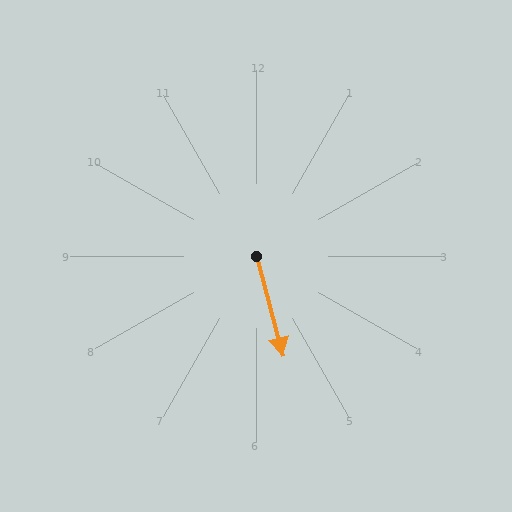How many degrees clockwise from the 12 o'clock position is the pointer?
Approximately 165 degrees.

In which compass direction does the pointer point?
South.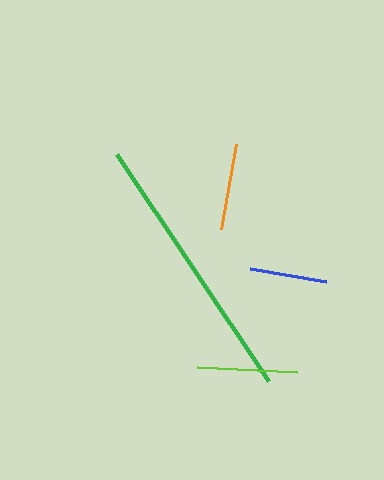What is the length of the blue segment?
The blue segment is approximately 77 pixels long.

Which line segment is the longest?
The green line is the longest at approximately 273 pixels.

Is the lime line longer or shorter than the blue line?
The lime line is longer than the blue line.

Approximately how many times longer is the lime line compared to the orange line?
The lime line is approximately 1.2 times the length of the orange line.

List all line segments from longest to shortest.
From longest to shortest: green, lime, orange, blue.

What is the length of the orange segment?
The orange segment is approximately 86 pixels long.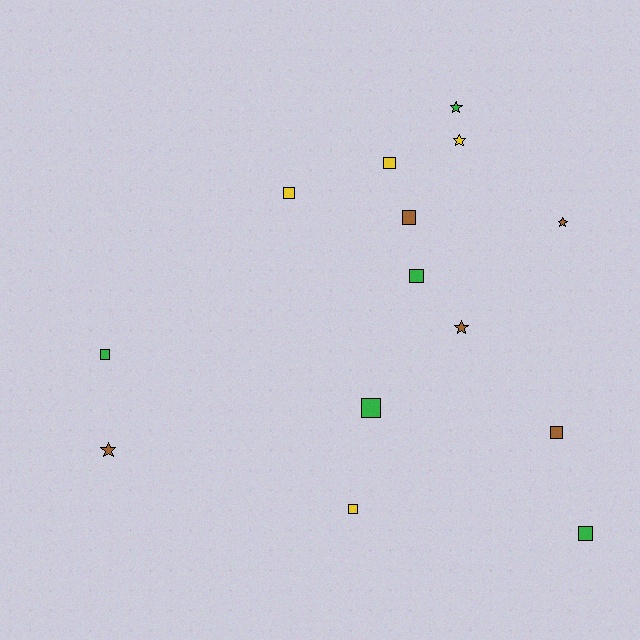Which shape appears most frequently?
Square, with 9 objects.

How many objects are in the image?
There are 14 objects.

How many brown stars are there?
There are 3 brown stars.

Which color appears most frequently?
Brown, with 5 objects.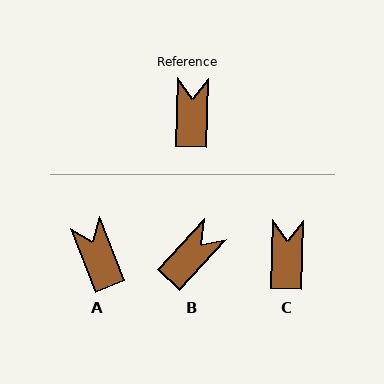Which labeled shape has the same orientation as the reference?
C.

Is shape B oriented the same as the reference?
No, it is off by about 41 degrees.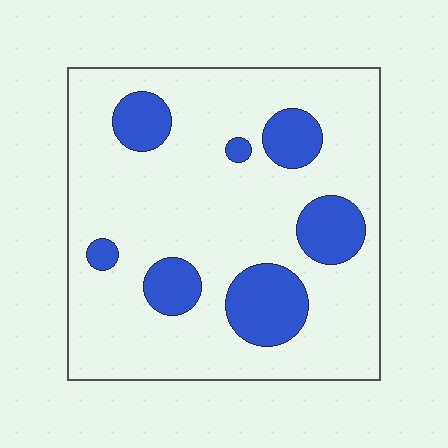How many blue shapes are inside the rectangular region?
7.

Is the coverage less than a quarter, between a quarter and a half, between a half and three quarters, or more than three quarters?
Less than a quarter.